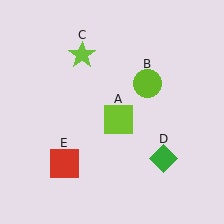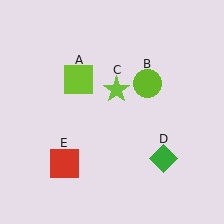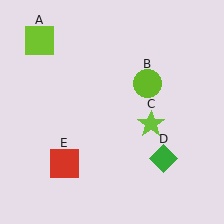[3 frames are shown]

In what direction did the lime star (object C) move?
The lime star (object C) moved down and to the right.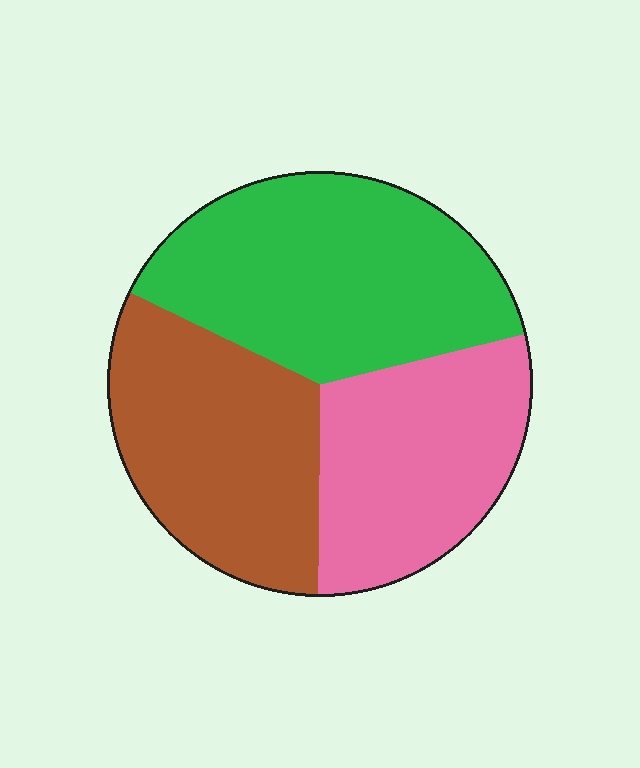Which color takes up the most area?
Green, at roughly 40%.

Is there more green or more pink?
Green.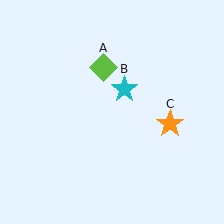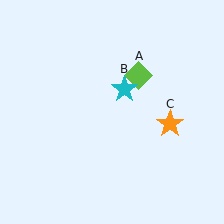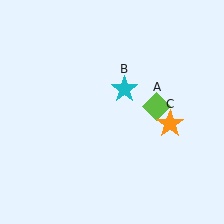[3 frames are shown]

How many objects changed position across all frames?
1 object changed position: lime diamond (object A).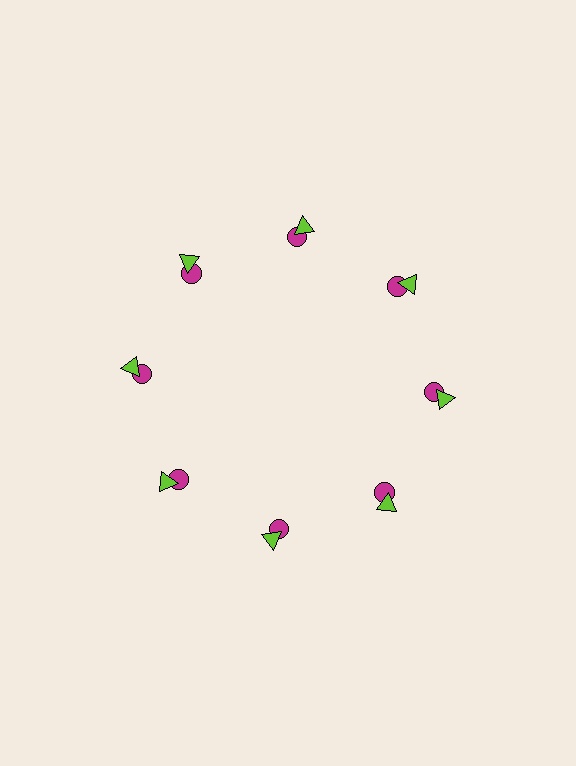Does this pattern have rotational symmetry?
Yes, this pattern has 8-fold rotational symmetry. It looks the same after rotating 45 degrees around the center.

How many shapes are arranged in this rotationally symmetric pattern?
There are 16 shapes, arranged in 8 groups of 2.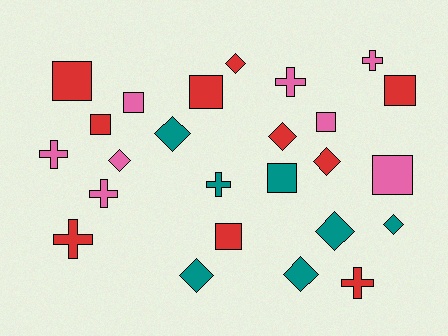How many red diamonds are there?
There are 3 red diamonds.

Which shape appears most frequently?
Diamond, with 9 objects.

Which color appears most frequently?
Red, with 10 objects.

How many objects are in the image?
There are 25 objects.